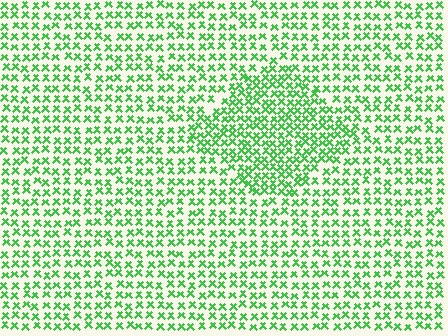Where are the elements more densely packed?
The elements are more densely packed inside the diamond boundary.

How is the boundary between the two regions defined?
The boundary is defined by a change in element density (approximately 1.6x ratio). All elements are the same color, size, and shape.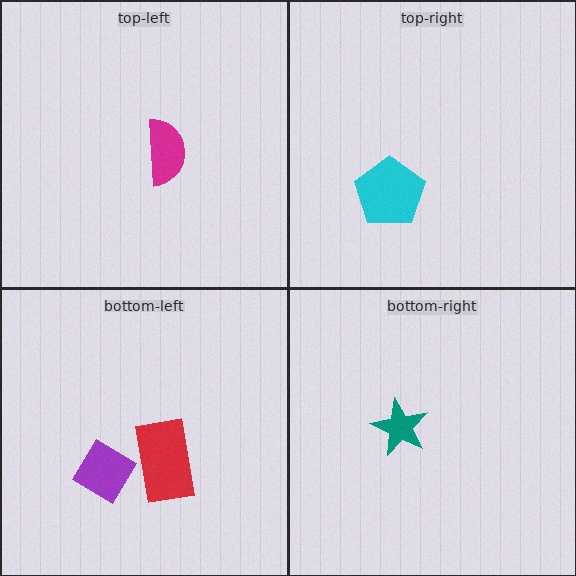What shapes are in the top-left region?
The magenta semicircle.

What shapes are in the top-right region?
The cyan pentagon.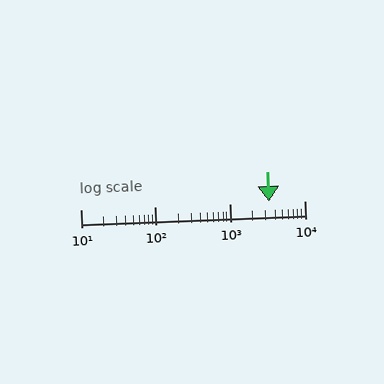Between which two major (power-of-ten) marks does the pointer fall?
The pointer is between 1000 and 10000.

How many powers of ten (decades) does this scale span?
The scale spans 3 decades, from 10 to 10000.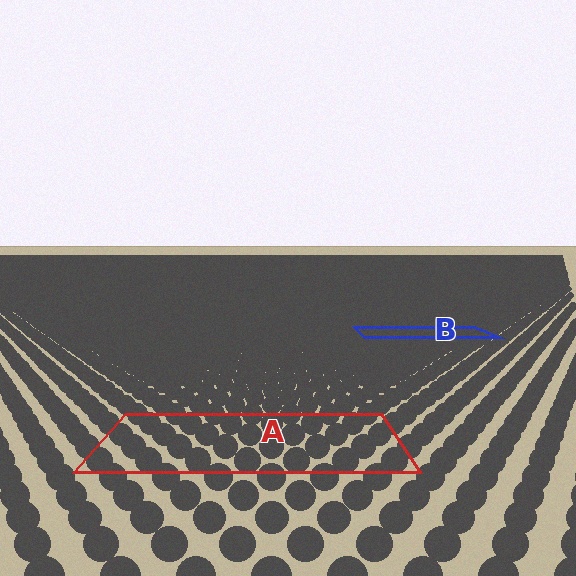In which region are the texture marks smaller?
The texture marks are smaller in region B, because it is farther away.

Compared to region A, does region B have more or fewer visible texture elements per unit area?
Region B has more texture elements per unit area — they are packed more densely because it is farther away.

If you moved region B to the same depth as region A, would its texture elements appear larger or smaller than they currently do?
They would appear larger. At a closer depth, the same texture elements are projected at a bigger on-screen size.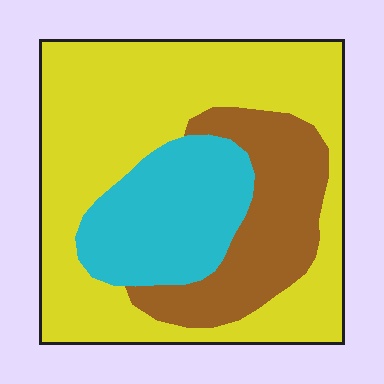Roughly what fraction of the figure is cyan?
Cyan takes up about one fifth (1/5) of the figure.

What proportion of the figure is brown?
Brown covers around 20% of the figure.